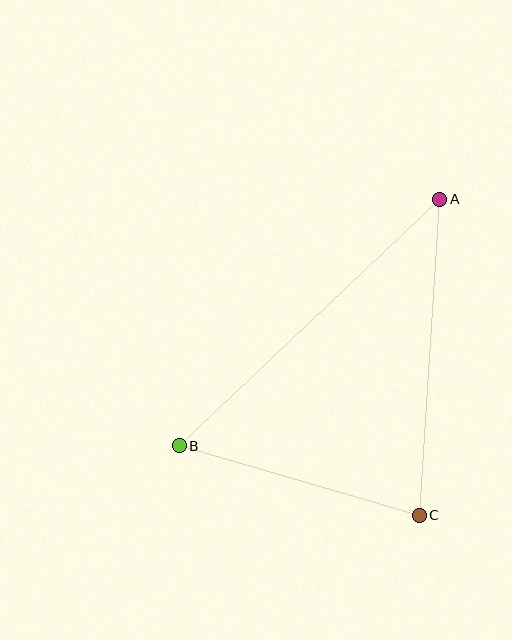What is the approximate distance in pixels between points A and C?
The distance between A and C is approximately 317 pixels.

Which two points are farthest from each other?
Points A and B are farthest from each other.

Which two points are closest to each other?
Points B and C are closest to each other.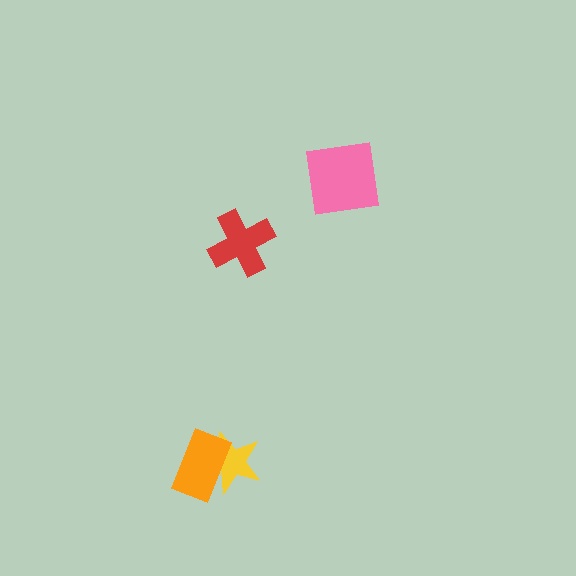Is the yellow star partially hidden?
Yes, it is partially covered by another shape.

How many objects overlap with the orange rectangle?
1 object overlaps with the orange rectangle.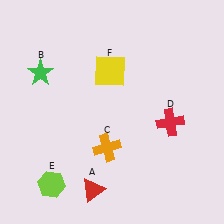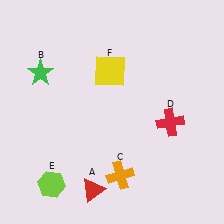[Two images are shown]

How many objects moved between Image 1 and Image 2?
1 object moved between the two images.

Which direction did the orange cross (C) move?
The orange cross (C) moved down.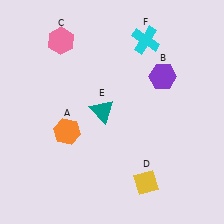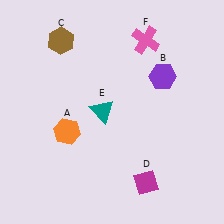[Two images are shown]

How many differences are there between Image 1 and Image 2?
There are 3 differences between the two images.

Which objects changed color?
C changed from pink to brown. D changed from yellow to magenta. F changed from cyan to pink.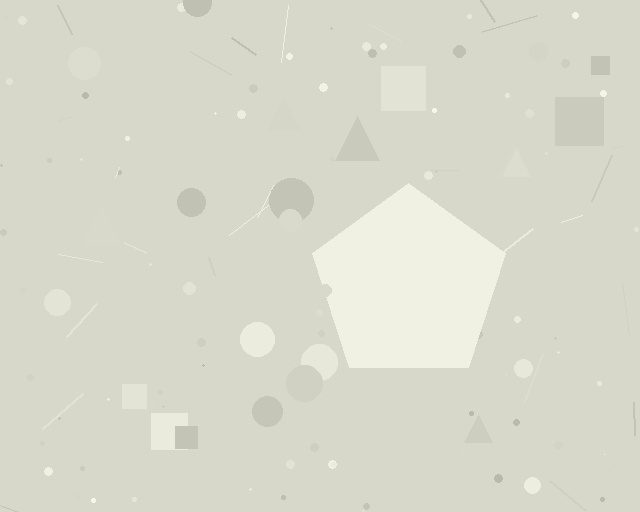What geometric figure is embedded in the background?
A pentagon is embedded in the background.